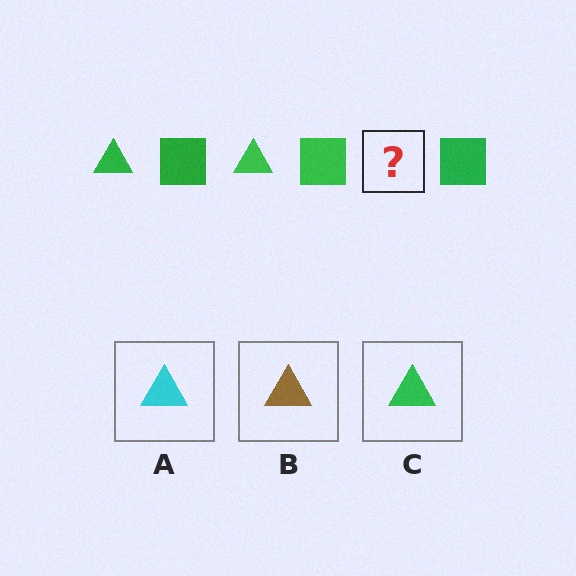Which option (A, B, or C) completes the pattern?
C.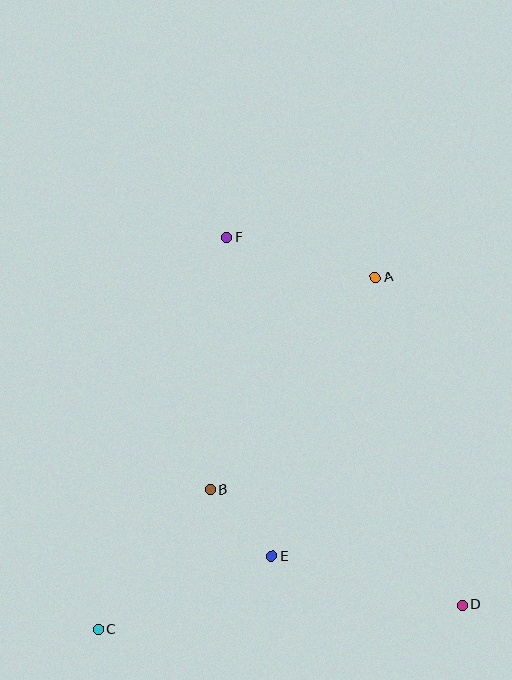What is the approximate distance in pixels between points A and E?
The distance between A and E is approximately 297 pixels.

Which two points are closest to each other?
Points B and E are closest to each other.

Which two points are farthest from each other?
Points A and C are farthest from each other.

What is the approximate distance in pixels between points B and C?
The distance between B and C is approximately 179 pixels.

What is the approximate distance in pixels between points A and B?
The distance between A and B is approximately 269 pixels.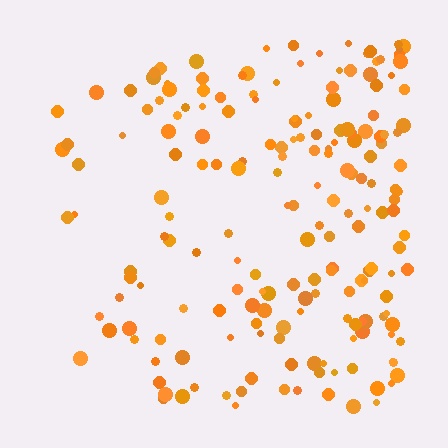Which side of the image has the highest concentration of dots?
The right.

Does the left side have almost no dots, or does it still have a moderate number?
Still a moderate number, just noticeably fewer than the right.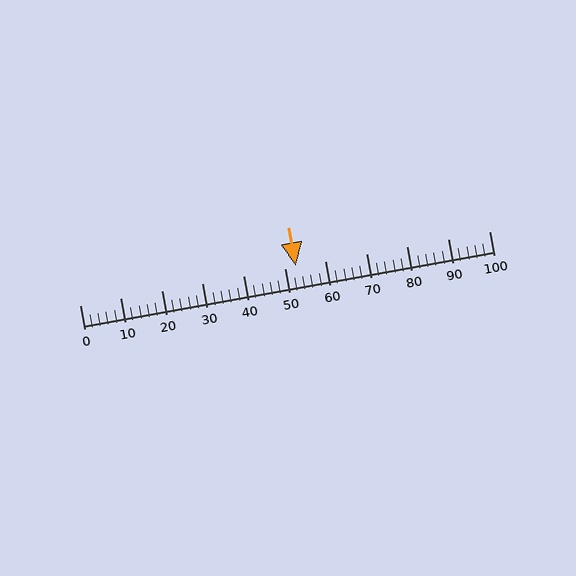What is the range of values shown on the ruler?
The ruler shows values from 0 to 100.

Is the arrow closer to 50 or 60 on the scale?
The arrow is closer to 50.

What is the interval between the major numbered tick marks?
The major tick marks are spaced 10 units apart.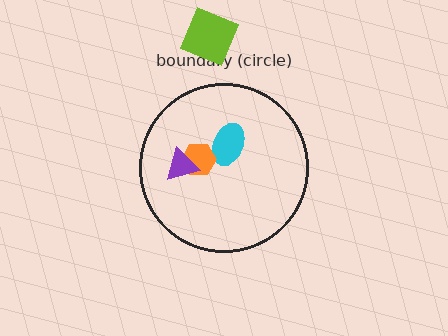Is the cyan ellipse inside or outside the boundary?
Inside.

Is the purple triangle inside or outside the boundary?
Inside.